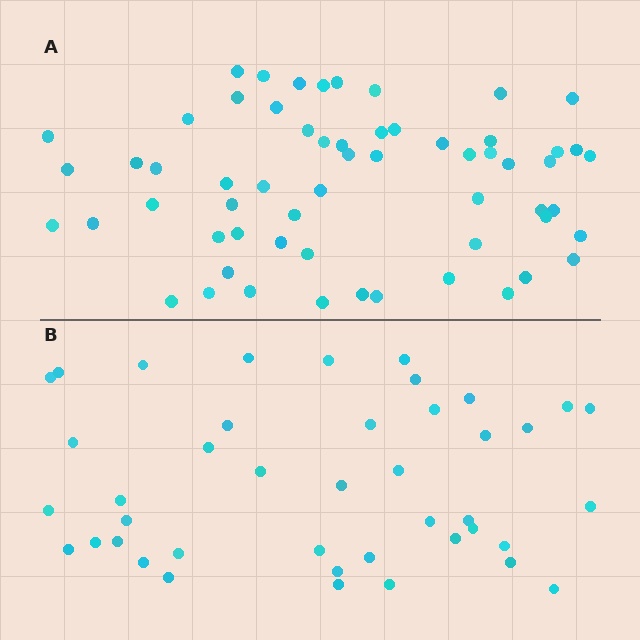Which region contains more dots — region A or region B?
Region A (the top region) has more dots.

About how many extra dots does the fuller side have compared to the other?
Region A has approximately 20 more dots than region B.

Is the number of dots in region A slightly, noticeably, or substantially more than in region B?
Region A has noticeably more, but not dramatically so. The ratio is roughly 1.4 to 1.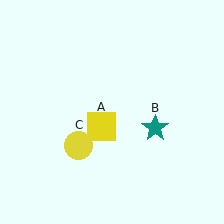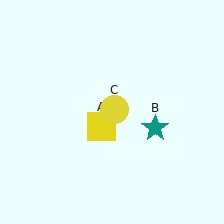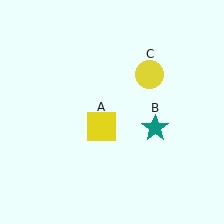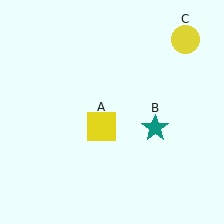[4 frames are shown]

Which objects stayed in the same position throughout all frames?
Yellow square (object A) and teal star (object B) remained stationary.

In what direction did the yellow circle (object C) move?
The yellow circle (object C) moved up and to the right.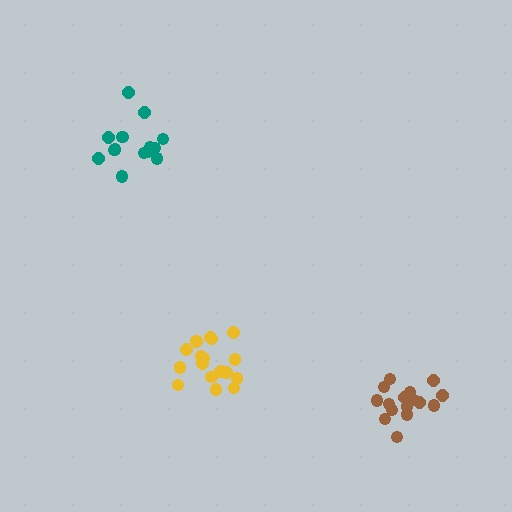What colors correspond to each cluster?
The clusters are colored: brown, yellow, teal.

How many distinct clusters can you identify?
There are 3 distinct clusters.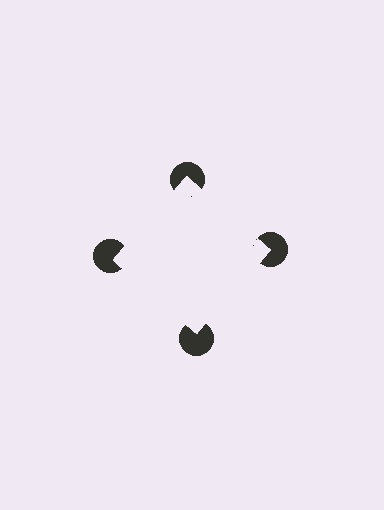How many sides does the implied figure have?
4 sides.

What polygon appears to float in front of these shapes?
An illusory square — its edges are inferred from the aligned wedge cuts in the pac-man discs, not physically drawn.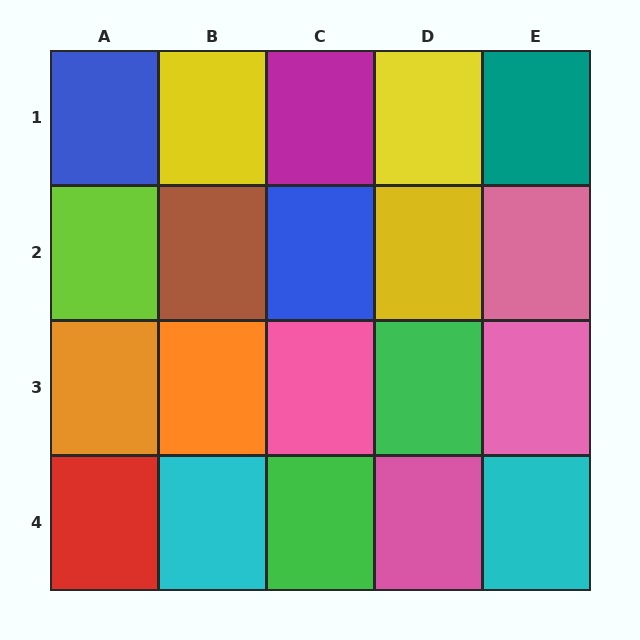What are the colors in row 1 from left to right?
Blue, yellow, magenta, yellow, teal.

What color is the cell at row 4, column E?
Cyan.